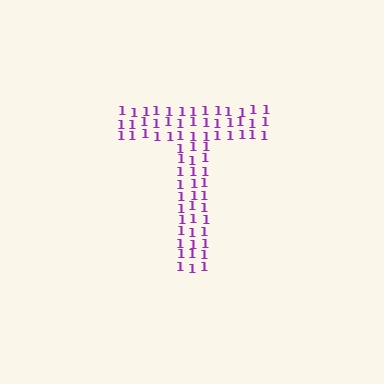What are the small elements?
The small elements are digit 1's.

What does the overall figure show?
The overall figure shows the letter T.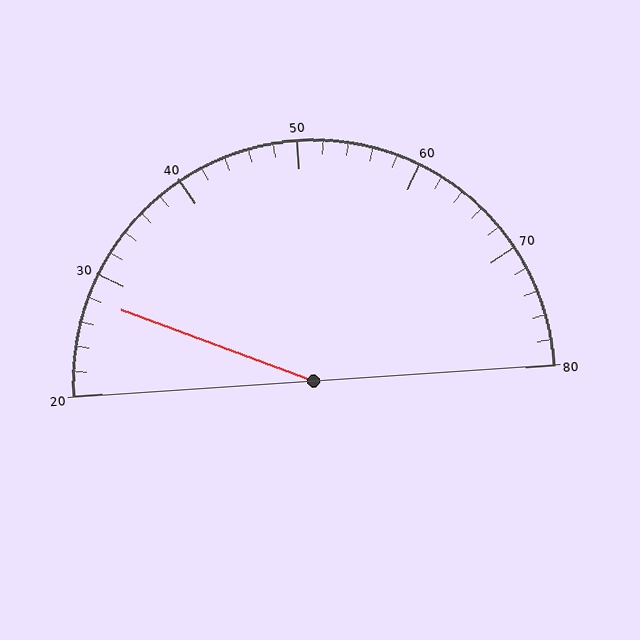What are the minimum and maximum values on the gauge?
The gauge ranges from 20 to 80.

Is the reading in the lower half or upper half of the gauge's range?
The reading is in the lower half of the range (20 to 80).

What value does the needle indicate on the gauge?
The needle indicates approximately 28.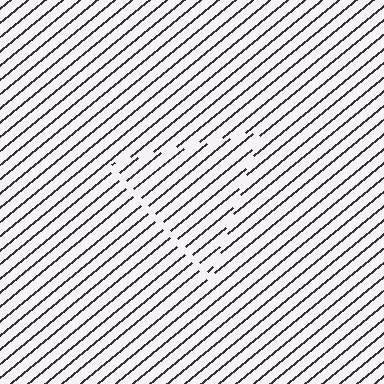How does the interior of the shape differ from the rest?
The interior of the shape contains the same grating, shifted by half a period — the contour is defined by the phase discontinuity where line-ends from the inner and outer gratings abut.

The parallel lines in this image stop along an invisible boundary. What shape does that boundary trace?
An illusory triangle. The interior of the shape contains the same grating, shifted by half a period — the contour is defined by the phase discontinuity where line-ends from the inner and outer gratings abut.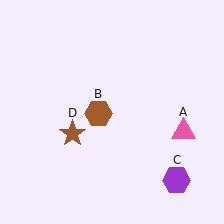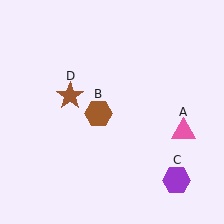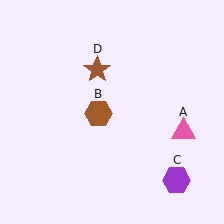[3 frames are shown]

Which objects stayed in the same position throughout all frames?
Pink triangle (object A) and brown hexagon (object B) and purple hexagon (object C) remained stationary.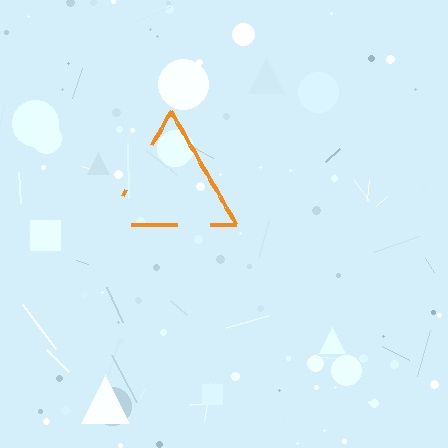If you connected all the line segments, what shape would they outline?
They would outline a triangle.